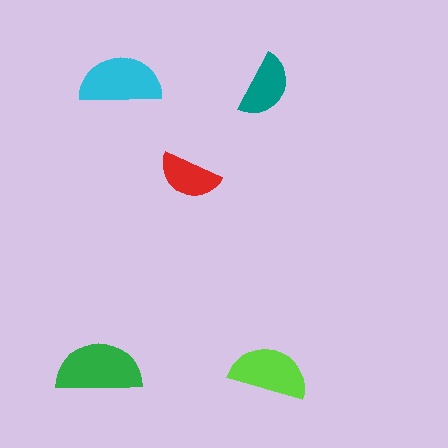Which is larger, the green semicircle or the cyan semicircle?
The green one.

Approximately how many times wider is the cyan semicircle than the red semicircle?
About 1.5 times wider.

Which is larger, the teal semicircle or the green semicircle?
The green one.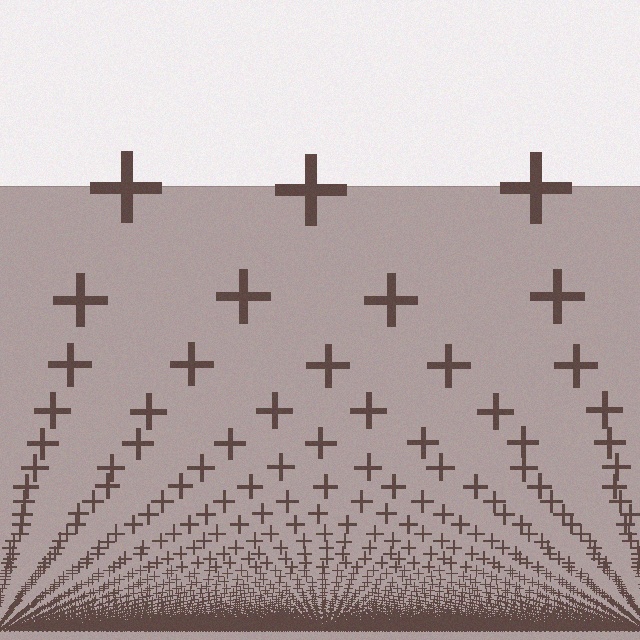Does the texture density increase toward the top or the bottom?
Density increases toward the bottom.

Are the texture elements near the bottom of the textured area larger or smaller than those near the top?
Smaller. The gradient is inverted — elements near the bottom are smaller and denser.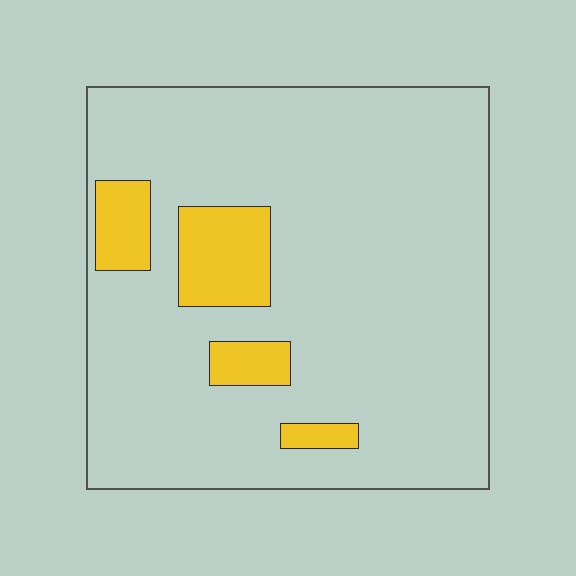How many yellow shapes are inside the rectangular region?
4.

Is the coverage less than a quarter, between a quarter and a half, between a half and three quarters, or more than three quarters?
Less than a quarter.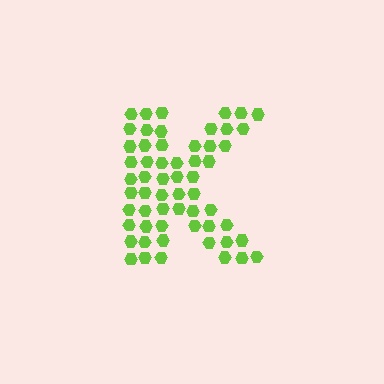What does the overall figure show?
The overall figure shows the letter K.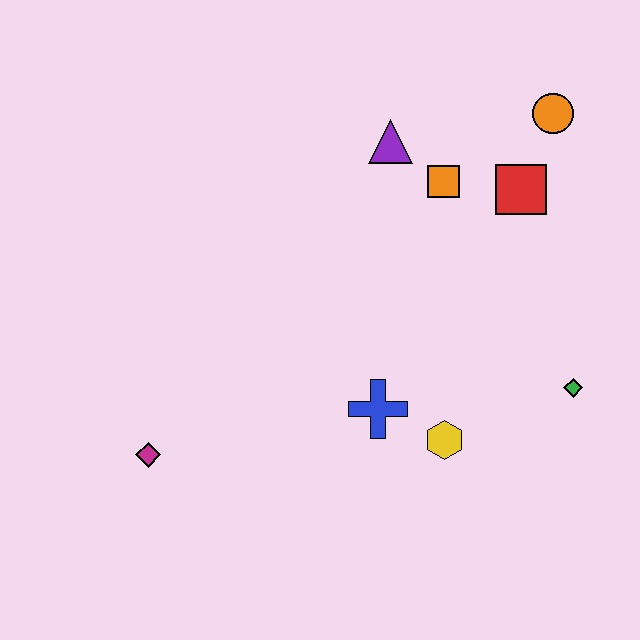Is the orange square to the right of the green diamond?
No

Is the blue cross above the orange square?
No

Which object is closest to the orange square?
The purple triangle is closest to the orange square.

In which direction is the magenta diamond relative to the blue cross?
The magenta diamond is to the left of the blue cross.